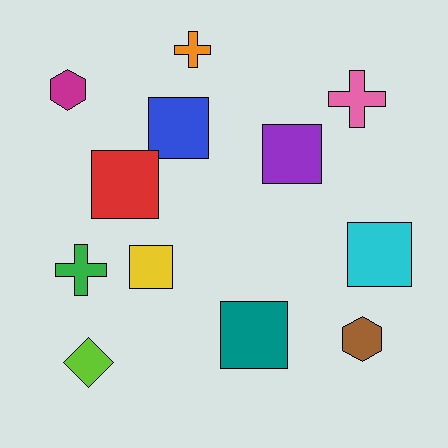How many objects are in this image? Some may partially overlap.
There are 12 objects.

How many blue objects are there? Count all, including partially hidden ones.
There is 1 blue object.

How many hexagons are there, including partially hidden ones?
There are 2 hexagons.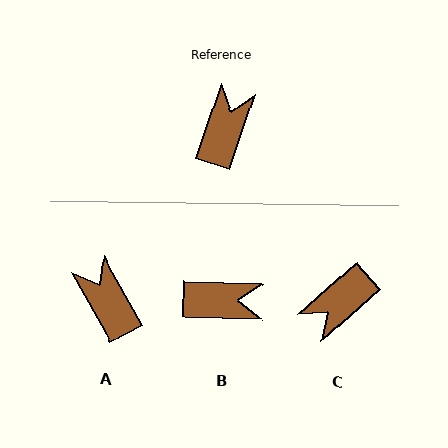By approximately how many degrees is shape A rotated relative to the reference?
Approximately 48 degrees counter-clockwise.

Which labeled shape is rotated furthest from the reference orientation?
C, about 150 degrees away.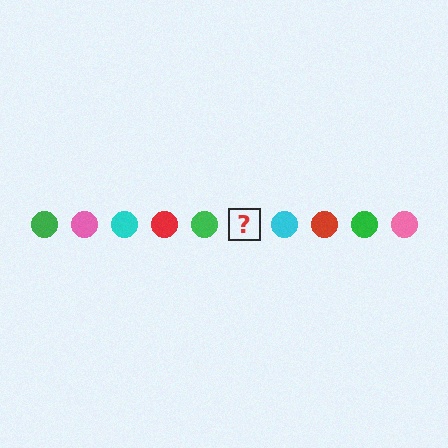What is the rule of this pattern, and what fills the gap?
The rule is that the pattern cycles through green, pink, cyan, red circles. The gap should be filled with a pink circle.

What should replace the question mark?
The question mark should be replaced with a pink circle.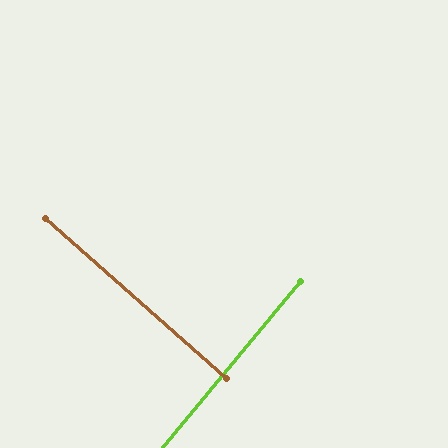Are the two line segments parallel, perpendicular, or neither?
Perpendicular — they meet at approximately 88°.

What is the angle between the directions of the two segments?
Approximately 88 degrees.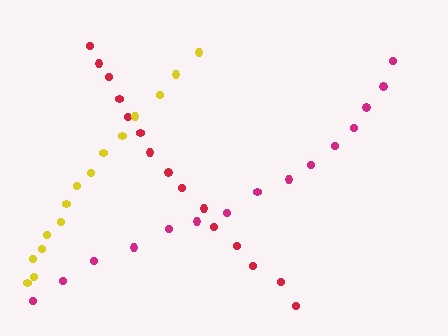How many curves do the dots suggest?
There are 3 distinct paths.